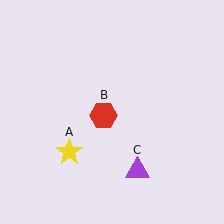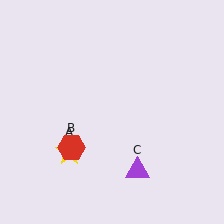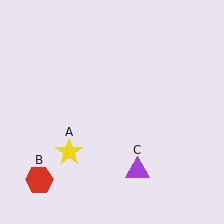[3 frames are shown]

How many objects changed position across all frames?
1 object changed position: red hexagon (object B).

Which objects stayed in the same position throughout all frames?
Yellow star (object A) and purple triangle (object C) remained stationary.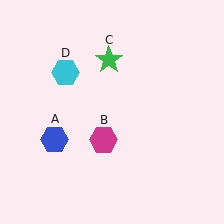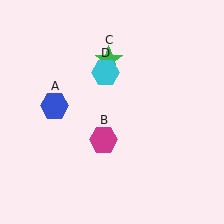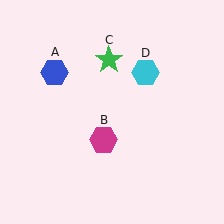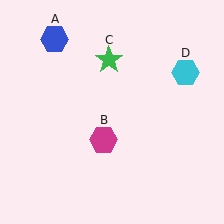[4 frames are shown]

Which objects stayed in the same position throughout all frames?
Magenta hexagon (object B) and green star (object C) remained stationary.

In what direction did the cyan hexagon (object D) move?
The cyan hexagon (object D) moved right.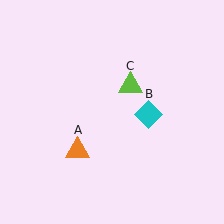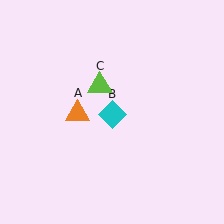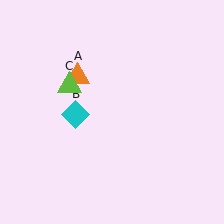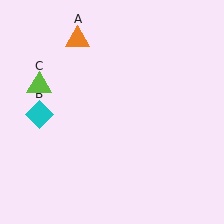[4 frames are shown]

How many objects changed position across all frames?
3 objects changed position: orange triangle (object A), cyan diamond (object B), lime triangle (object C).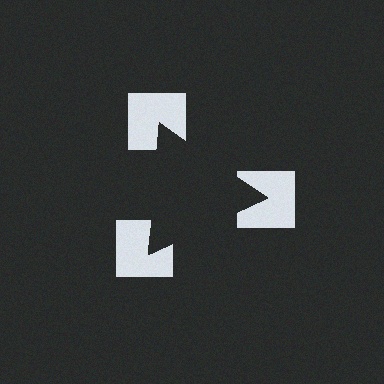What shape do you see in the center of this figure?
An illusory triangle — its edges are inferred from the aligned wedge cuts in the notched squares, not physically drawn.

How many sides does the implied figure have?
3 sides.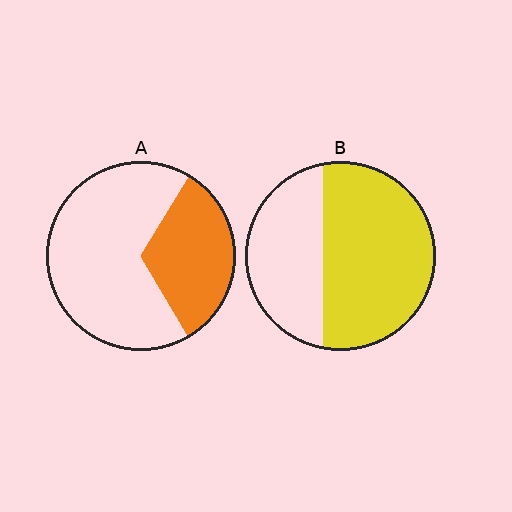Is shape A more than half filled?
No.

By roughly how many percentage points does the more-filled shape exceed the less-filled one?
By roughly 30 percentage points (B over A).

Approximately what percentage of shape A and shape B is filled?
A is approximately 35% and B is approximately 60%.